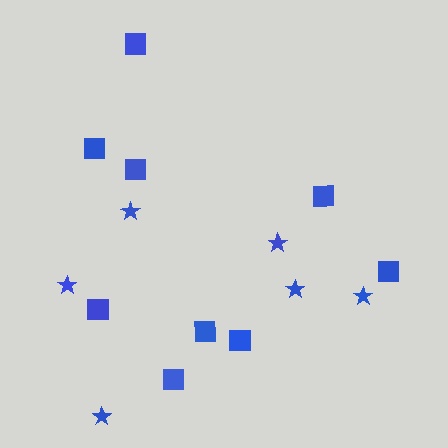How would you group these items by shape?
There are 2 groups: one group of squares (9) and one group of stars (6).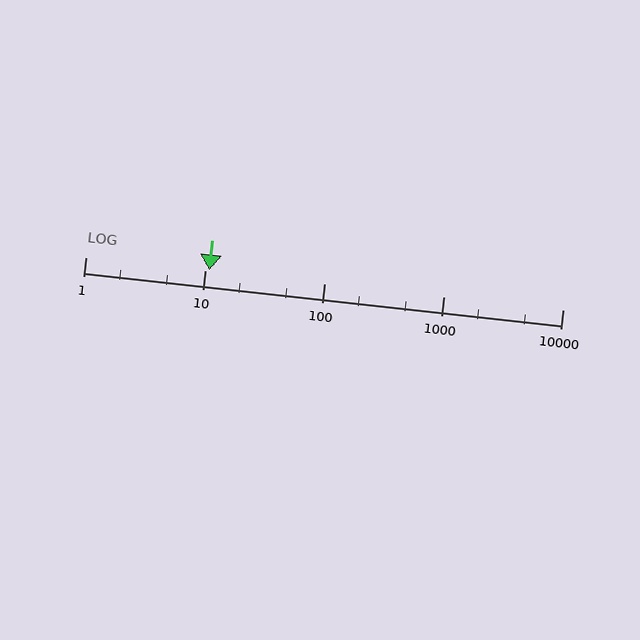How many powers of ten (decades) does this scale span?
The scale spans 4 decades, from 1 to 10000.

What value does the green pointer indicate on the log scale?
The pointer indicates approximately 11.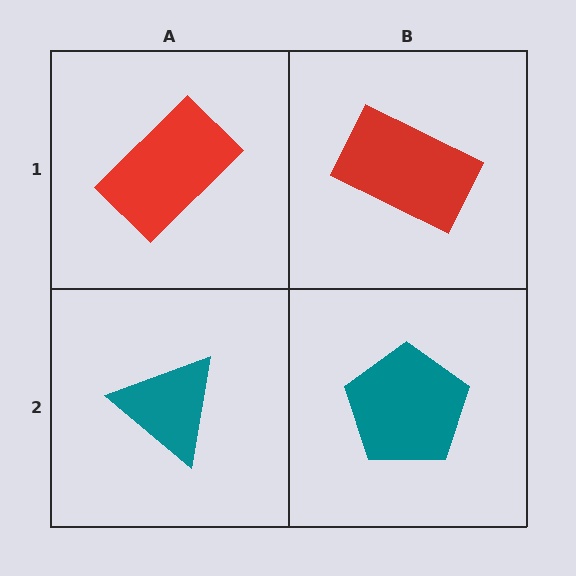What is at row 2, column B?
A teal pentagon.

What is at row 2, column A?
A teal triangle.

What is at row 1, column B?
A red rectangle.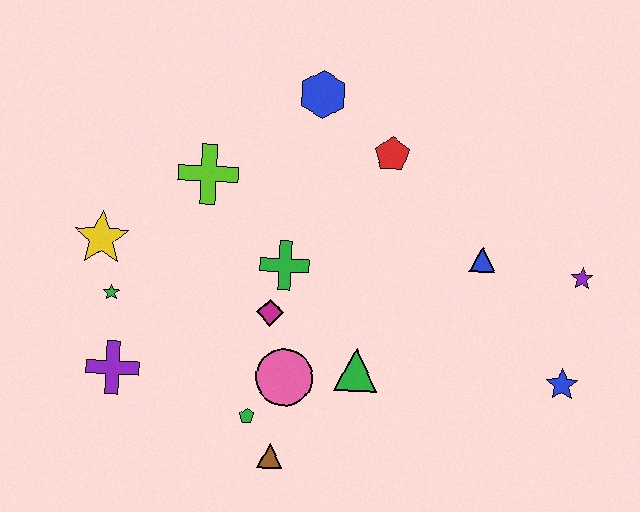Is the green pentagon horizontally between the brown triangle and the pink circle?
No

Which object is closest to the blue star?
The purple star is closest to the blue star.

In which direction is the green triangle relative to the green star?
The green triangle is to the right of the green star.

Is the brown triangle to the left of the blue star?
Yes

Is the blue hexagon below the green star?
No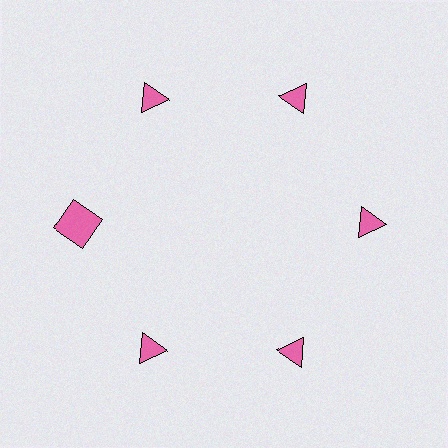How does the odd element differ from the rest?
It has a different shape: square instead of triangle.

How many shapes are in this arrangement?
There are 6 shapes arranged in a ring pattern.